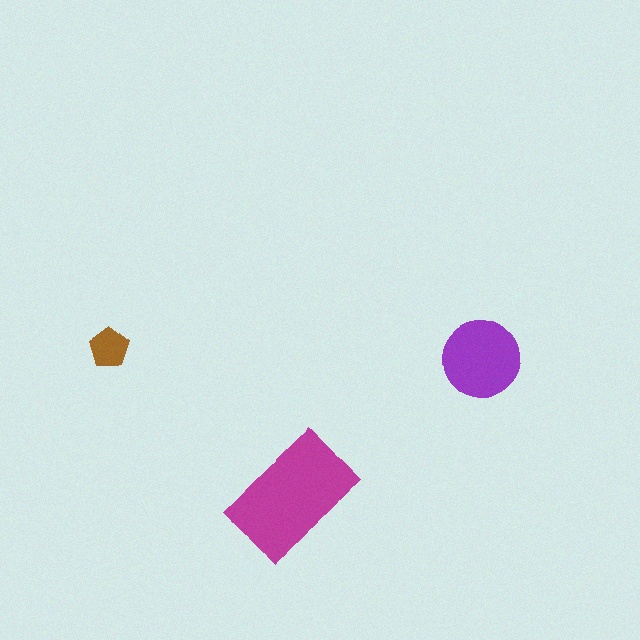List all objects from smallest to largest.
The brown pentagon, the purple circle, the magenta rectangle.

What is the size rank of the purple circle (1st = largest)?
2nd.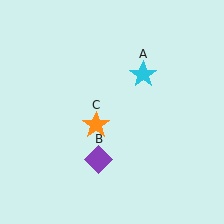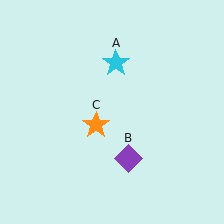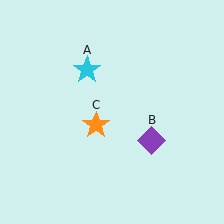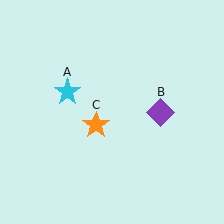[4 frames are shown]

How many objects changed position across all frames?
2 objects changed position: cyan star (object A), purple diamond (object B).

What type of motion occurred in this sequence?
The cyan star (object A), purple diamond (object B) rotated counterclockwise around the center of the scene.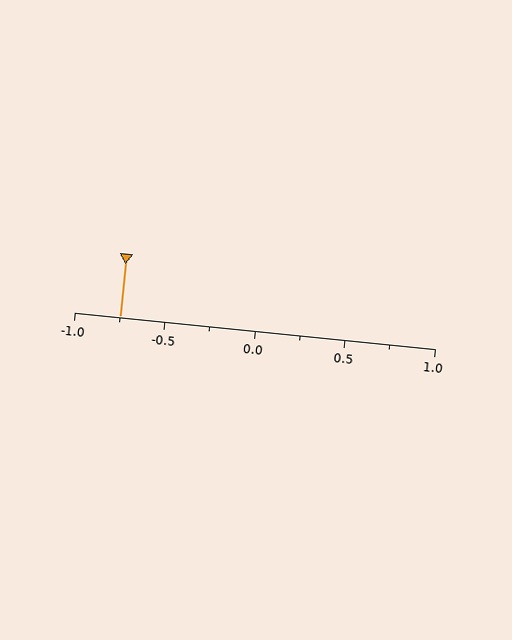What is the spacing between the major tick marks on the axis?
The major ticks are spaced 0.5 apart.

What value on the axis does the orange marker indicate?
The marker indicates approximately -0.75.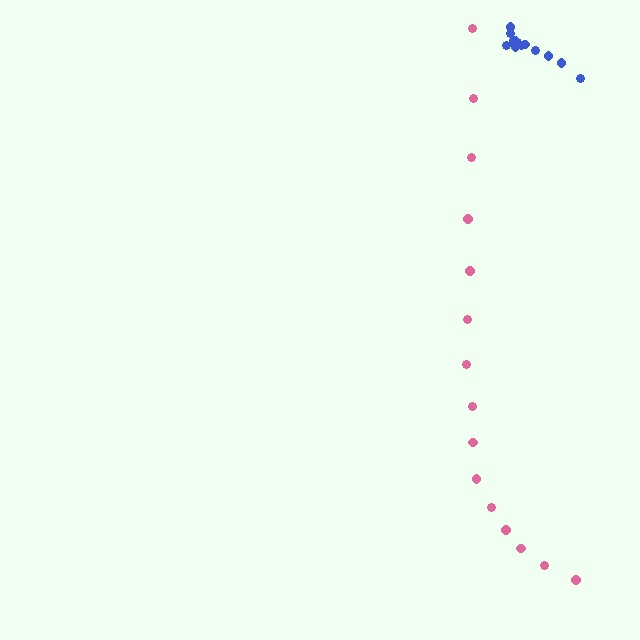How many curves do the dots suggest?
There are 2 distinct paths.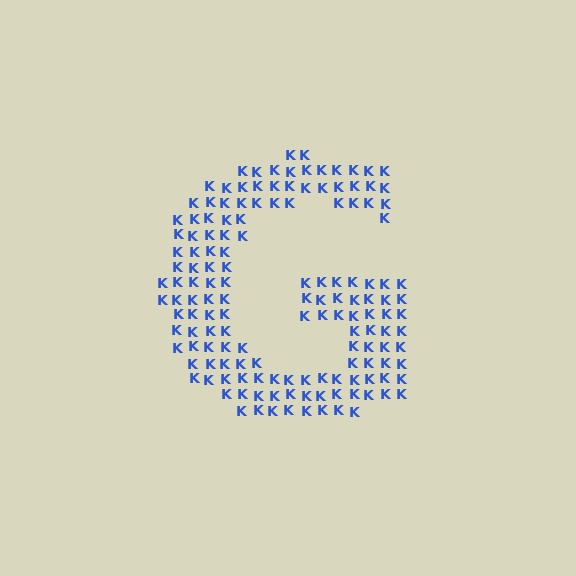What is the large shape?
The large shape is the letter G.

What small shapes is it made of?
It is made of small letter K's.